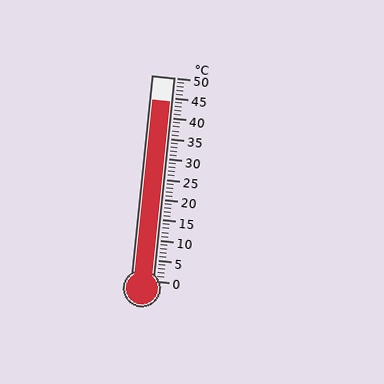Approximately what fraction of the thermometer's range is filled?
The thermometer is filled to approximately 90% of its range.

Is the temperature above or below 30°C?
The temperature is above 30°C.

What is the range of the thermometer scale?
The thermometer scale ranges from 0°C to 50°C.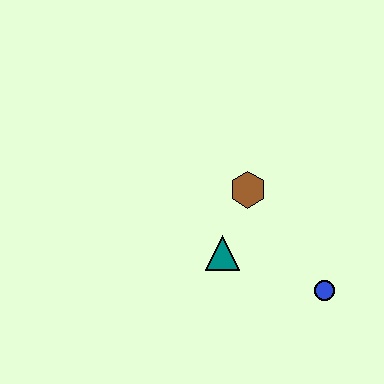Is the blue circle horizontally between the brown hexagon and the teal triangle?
No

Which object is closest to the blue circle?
The teal triangle is closest to the blue circle.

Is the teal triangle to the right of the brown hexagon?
No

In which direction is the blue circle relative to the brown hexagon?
The blue circle is below the brown hexagon.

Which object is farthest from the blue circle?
The brown hexagon is farthest from the blue circle.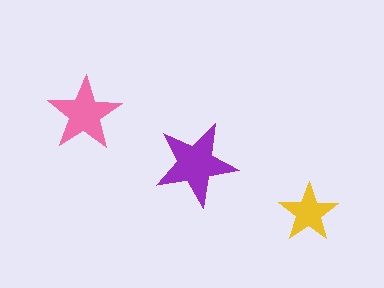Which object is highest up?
The pink star is topmost.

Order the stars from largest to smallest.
the purple one, the pink one, the yellow one.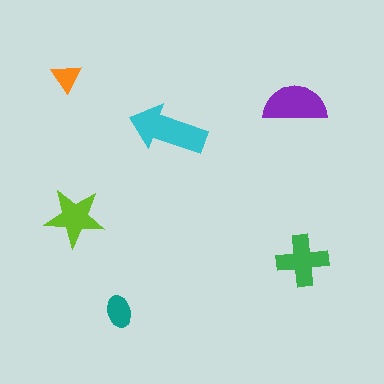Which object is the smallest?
The orange triangle.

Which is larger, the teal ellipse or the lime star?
The lime star.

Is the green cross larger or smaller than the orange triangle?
Larger.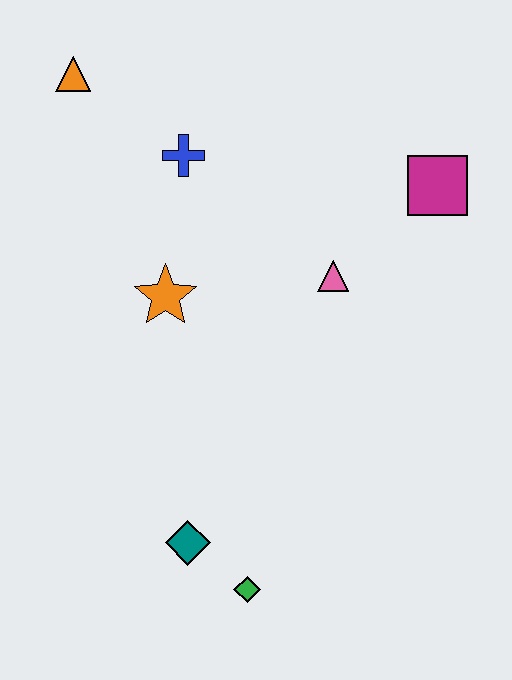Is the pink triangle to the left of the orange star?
No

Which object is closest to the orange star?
The blue cross is closest to the orange star.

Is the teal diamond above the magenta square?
No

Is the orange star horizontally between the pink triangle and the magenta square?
No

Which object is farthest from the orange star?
The green diamond is farthest from the orange star.